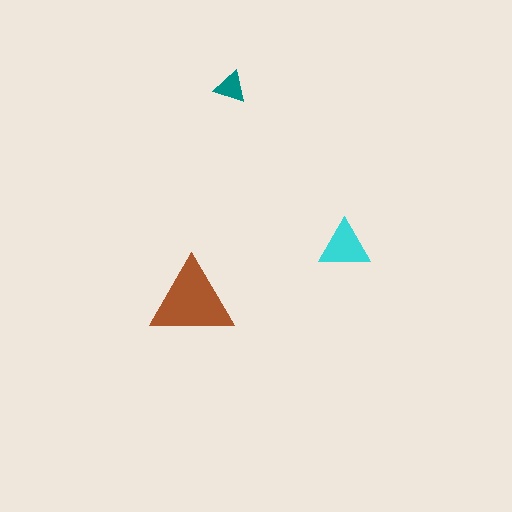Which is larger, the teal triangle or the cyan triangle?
The cyan one.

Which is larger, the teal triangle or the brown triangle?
The brown one.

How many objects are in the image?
There are 3 objects in the image.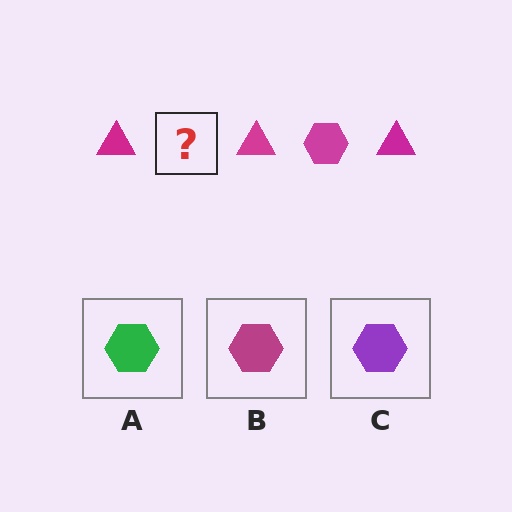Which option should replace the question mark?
Option B.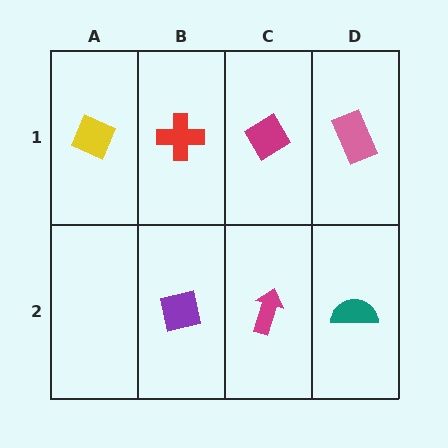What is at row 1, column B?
A red cross.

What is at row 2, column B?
A purple square.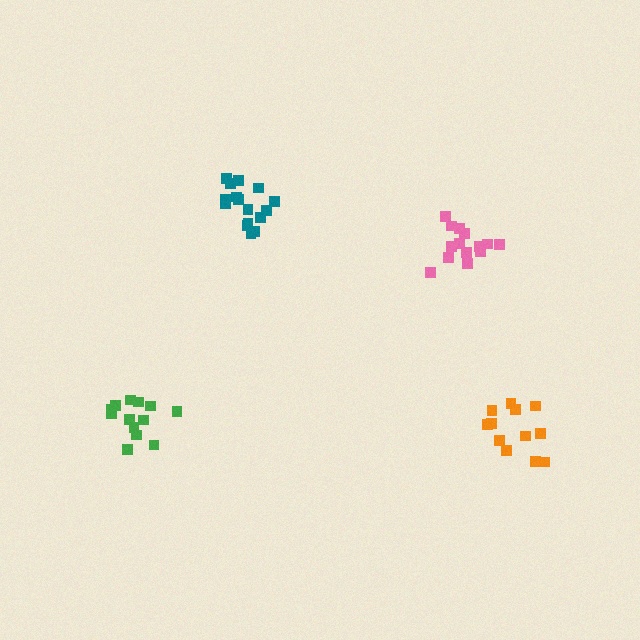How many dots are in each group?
Group 1: 16 dots, Group 2: 13 dots, Group 3: 12 dots, Group 4: 14 dots (55 total).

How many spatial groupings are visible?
There are 4 spatial groupings.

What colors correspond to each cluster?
The clusters are colored: teal, green, orange, pink.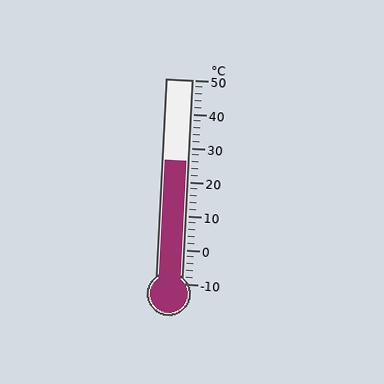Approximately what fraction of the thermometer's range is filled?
The thermometer is filled to approximately 60% of its range.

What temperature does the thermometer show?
The thermometer shows approximately 26°C.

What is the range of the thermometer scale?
The thermometer scale ranges from -10°C to 50°C.